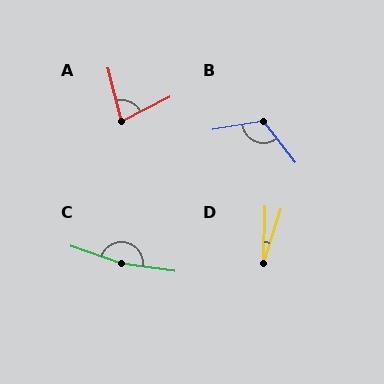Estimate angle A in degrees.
Approximately 77 degrees.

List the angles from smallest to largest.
D (16°), A (77°), B (118°), C (169°).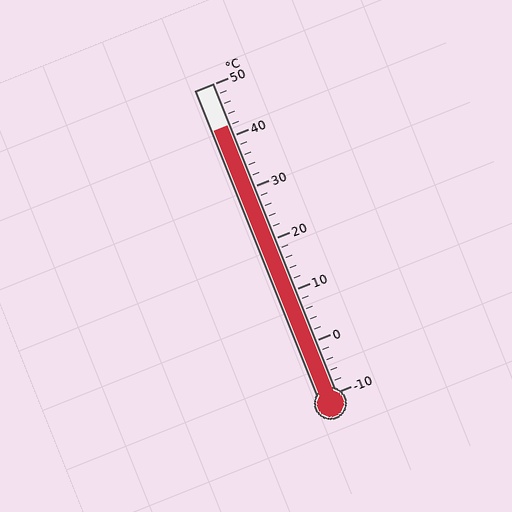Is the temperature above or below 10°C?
The temperature is above 10°C.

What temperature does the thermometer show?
The thermometer shows approximately 42°C.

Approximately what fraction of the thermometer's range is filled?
The thermometer is filled to approximately 85% of its range.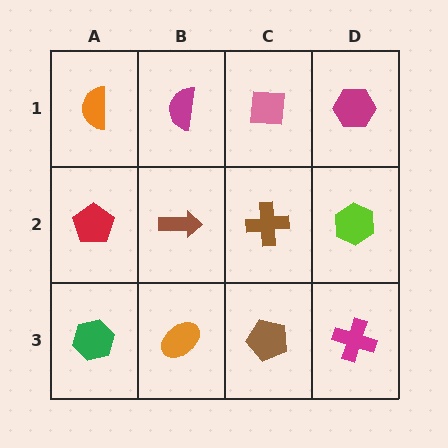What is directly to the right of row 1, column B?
A pink square.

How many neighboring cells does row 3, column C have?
3.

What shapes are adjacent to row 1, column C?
A brown cross (row 2, column C), a magenta semicircle (row 1, column B), a magenta hexagon (row 1, column D).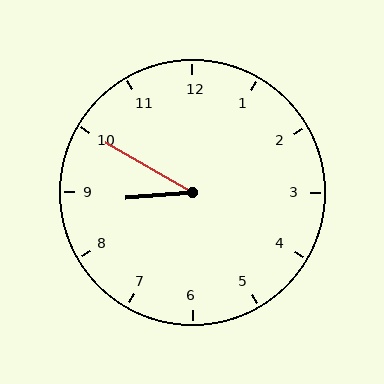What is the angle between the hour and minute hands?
Approximately 35 degrees.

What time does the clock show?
8:50.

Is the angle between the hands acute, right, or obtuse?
It is acute.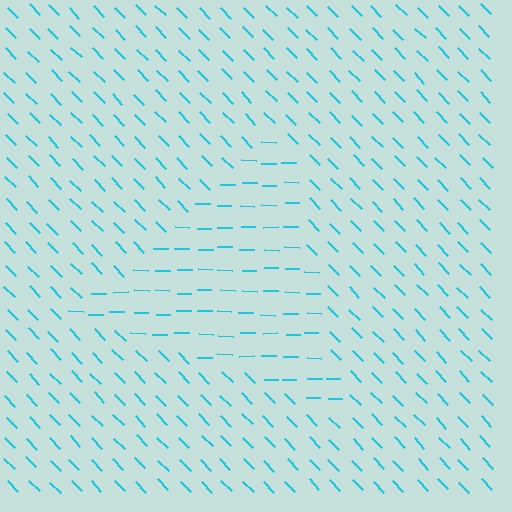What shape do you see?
I see a triangle.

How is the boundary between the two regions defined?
The boundary is defined purely by a change in line orientation (approximately 45 degrees difference). All lines are the same color and thickness.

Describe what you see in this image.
The image is filled with small cyan line segments. A triangle region in the image has lines oriented differently from the surrounding lines, creating a visible texture boundary.